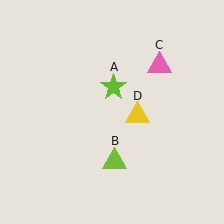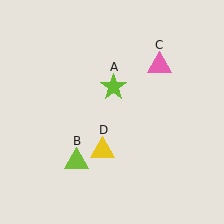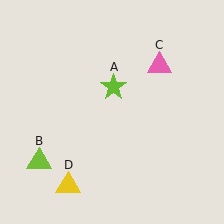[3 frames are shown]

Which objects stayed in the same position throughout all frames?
Lime star (object A) and pink triangle (object C) remained stationary.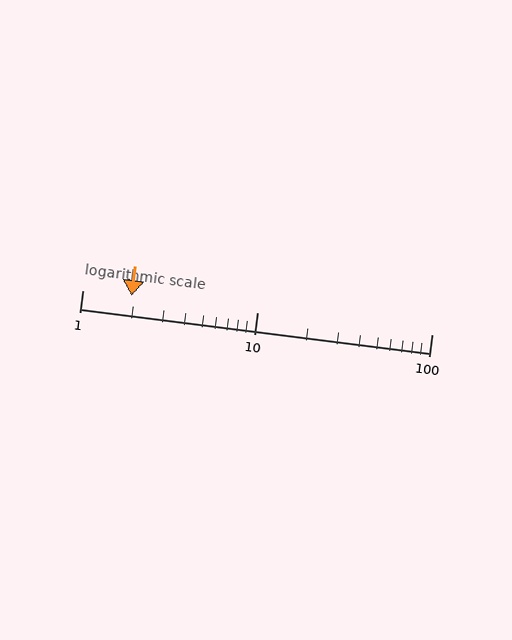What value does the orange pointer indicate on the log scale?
The pointer indicates approximately 1.9.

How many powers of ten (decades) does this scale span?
The scale spans 2 decades, from 1 to 100.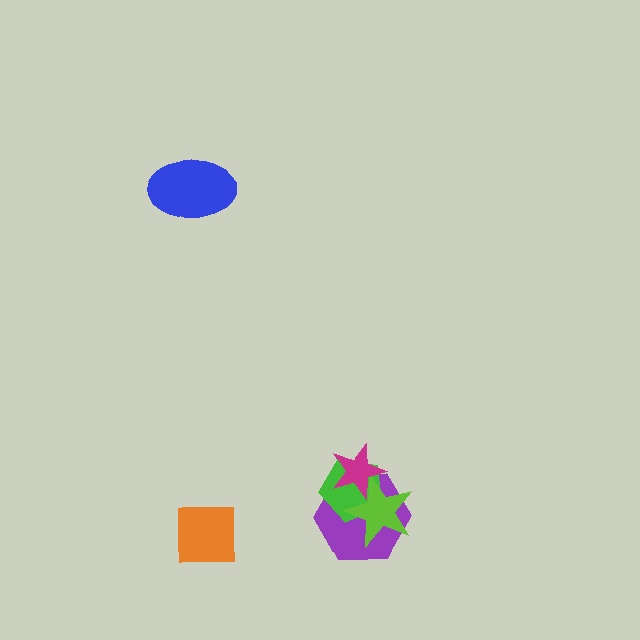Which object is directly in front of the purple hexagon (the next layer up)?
The green pentagon is directly in front of the purple hexagon.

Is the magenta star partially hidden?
No, no other shape covers it.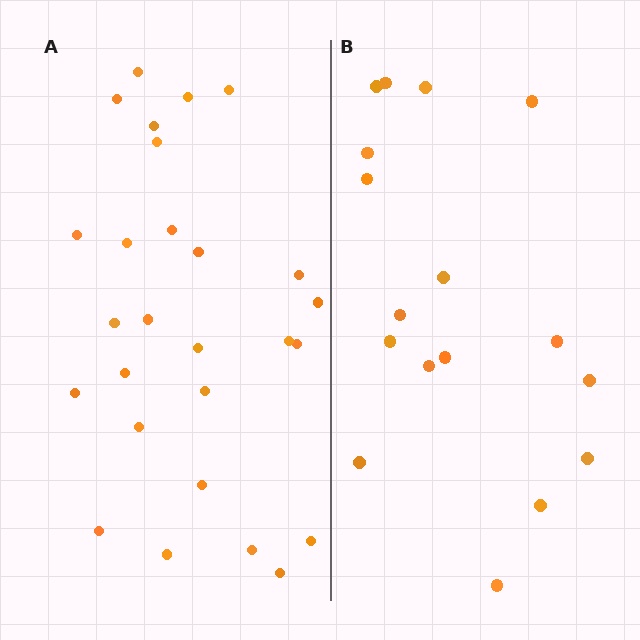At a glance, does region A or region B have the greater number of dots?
Region A (the left region) has more dots.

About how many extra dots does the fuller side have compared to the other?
Region A has roughly 10 or so more dots than region B.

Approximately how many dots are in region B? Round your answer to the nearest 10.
About 20 dots. (The exact count is 17, which rounds to 20.)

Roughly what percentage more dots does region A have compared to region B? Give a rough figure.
About 60% more.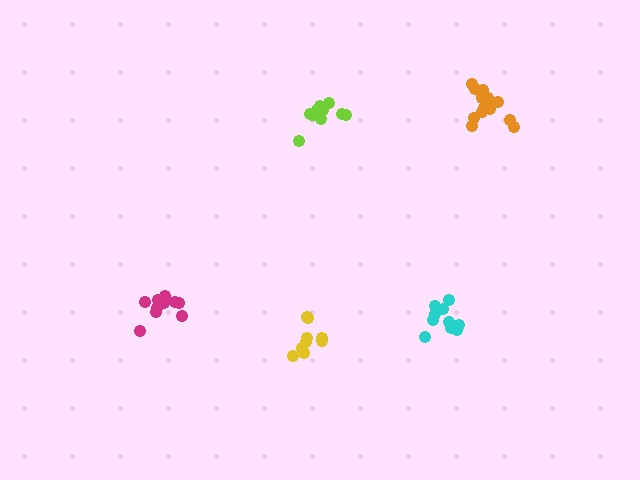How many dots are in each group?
Group 1: 11 dots, Group 2: 13 dots, Group 3: 10 dots, Group 4: 11 dots, Group 5: 11 dots (56 total).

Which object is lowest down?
The yellow cluster is bottommost.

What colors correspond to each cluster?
The clusters are colored: cyan, orange, yellow, lime, magenta.